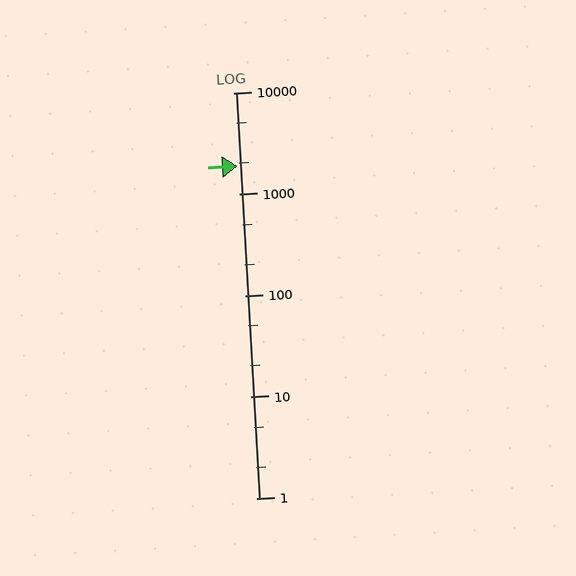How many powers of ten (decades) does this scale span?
The scale spans 4 decades, from 1 to 10000.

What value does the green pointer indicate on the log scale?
The pointer indicates approximately 1900.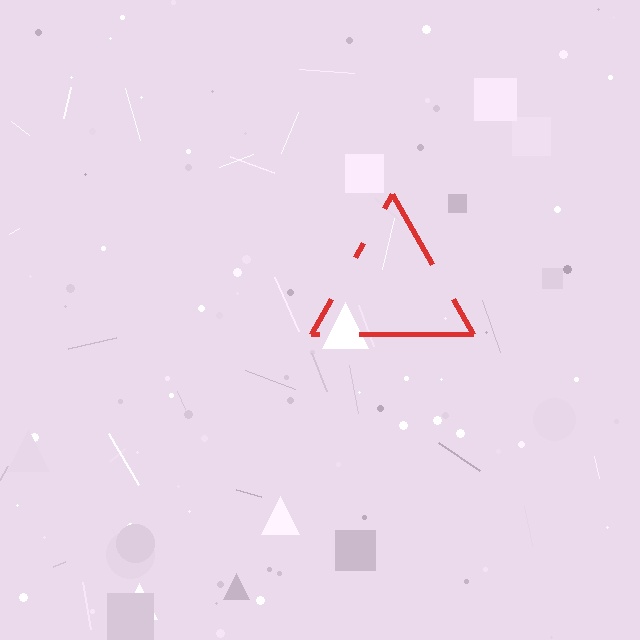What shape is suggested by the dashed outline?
The dashed outline suggests a triangle.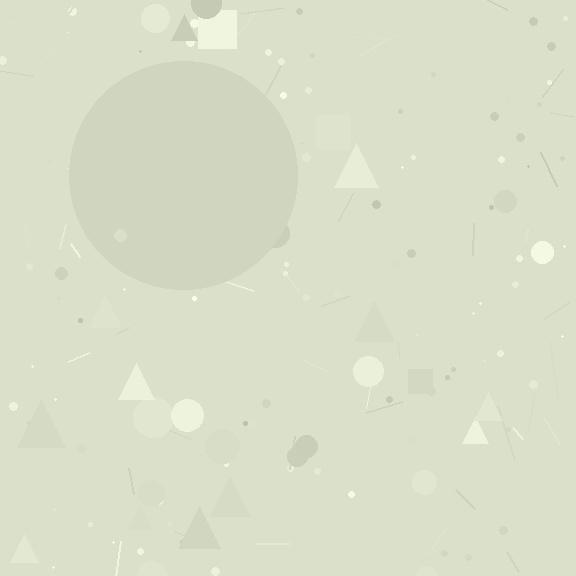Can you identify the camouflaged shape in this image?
The camouflaged shape is a circle.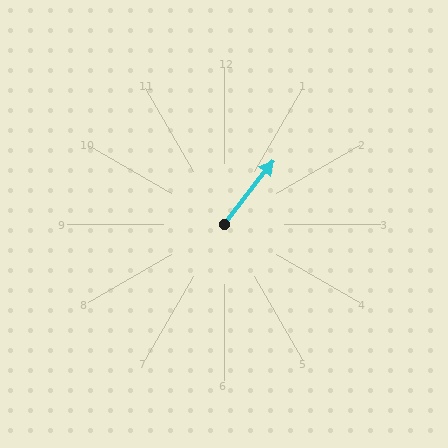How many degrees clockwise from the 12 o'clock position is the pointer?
Approximately 38 degrees.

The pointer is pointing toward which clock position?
Roughly 1 o'clock.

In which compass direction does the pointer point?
Northeast.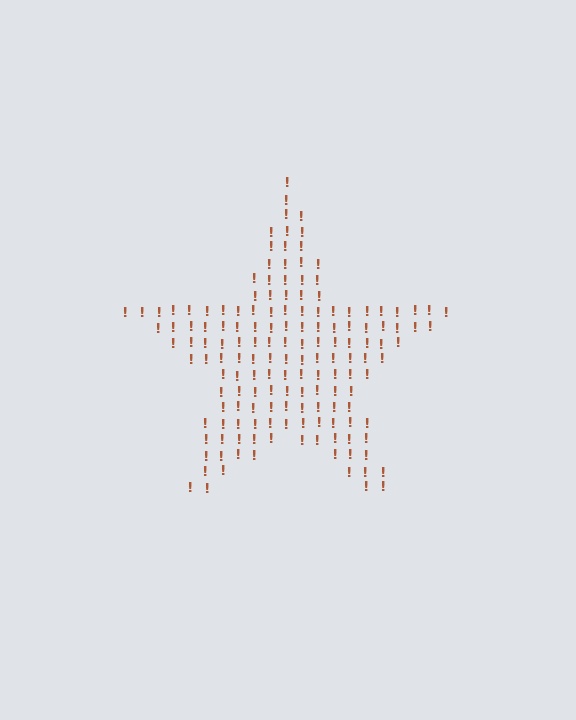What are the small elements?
The small elements are exclamation marks.